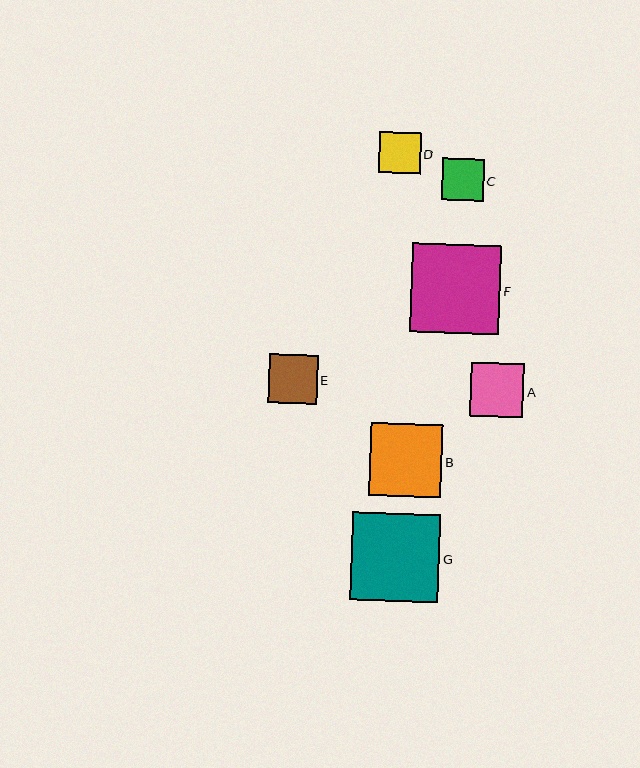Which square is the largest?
Square F is the largest with a size of approximately 89 pixels.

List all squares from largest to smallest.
From largest to smallest: F, G, B, A, E, C, D.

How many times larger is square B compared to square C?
Square B is approximately 1.7 times the size of square C.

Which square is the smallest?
Square D is the smallest with a size of approximately 42 pixels.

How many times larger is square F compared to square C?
Square F is approximately 2.1 times the size of square C.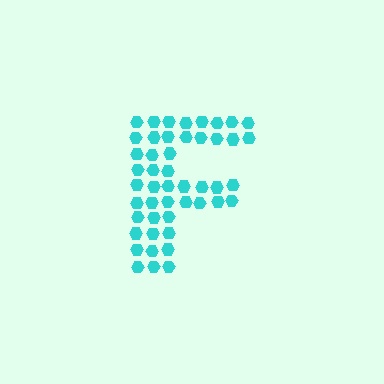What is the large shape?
The large shape is the letter F.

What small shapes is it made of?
It is made of small hexagons.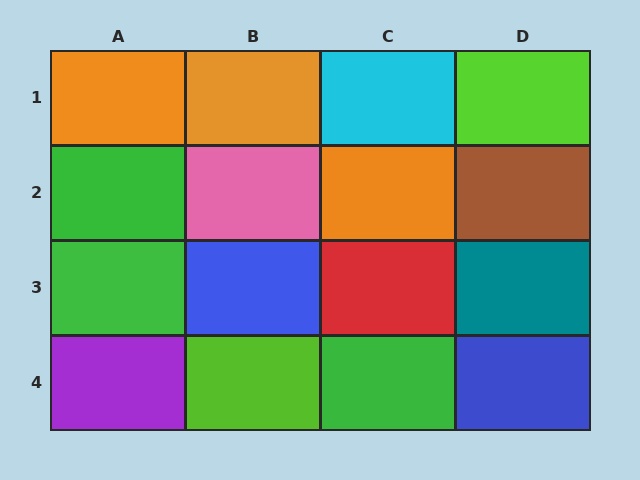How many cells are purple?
1 cell is purple.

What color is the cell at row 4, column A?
Purple.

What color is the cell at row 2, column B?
Pink.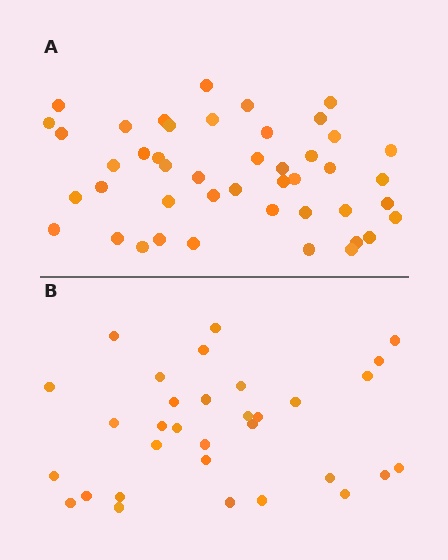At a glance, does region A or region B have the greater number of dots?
Region A (the top region) has more dots.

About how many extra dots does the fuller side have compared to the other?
Region A has approximately 15 more dots than region B.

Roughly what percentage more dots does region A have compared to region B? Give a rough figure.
About 40% more.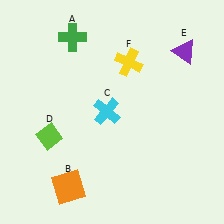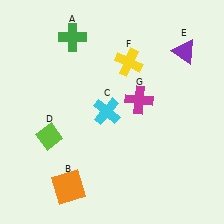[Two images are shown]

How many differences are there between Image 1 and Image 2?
There is 1 difference between the two images.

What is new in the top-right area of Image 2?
A magenta cross (G) was added in the top-right area of Image 2.